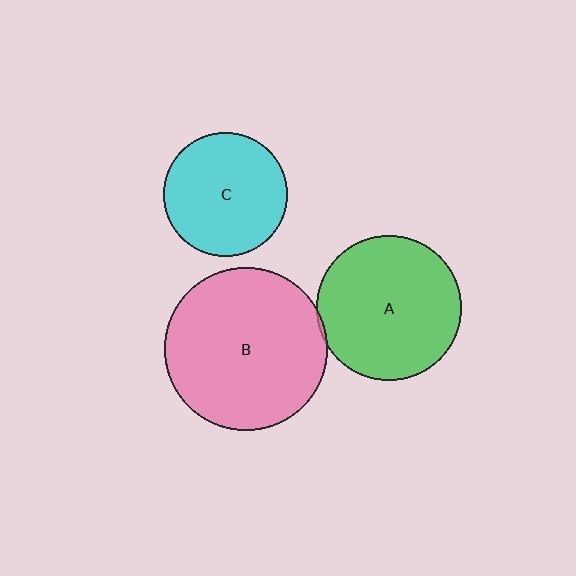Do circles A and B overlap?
Yes.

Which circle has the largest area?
Circle B (pink).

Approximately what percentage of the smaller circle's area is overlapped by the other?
Approximately 5%.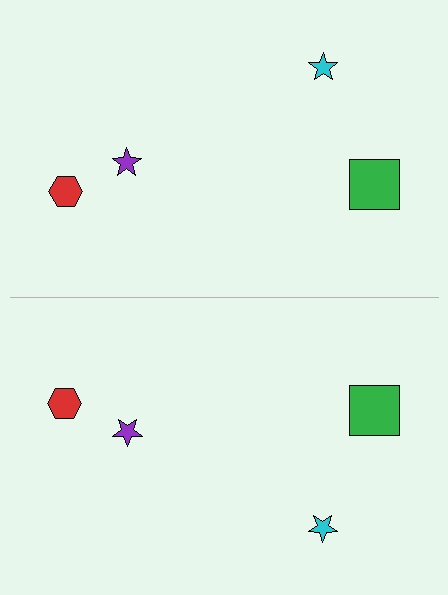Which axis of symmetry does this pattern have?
The pattern has a horizontal axis of symmetry running through the center of the image.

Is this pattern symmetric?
Yes, this pattern has bilateral (reflection) symmetry.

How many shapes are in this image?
There are 8 shapes in this image.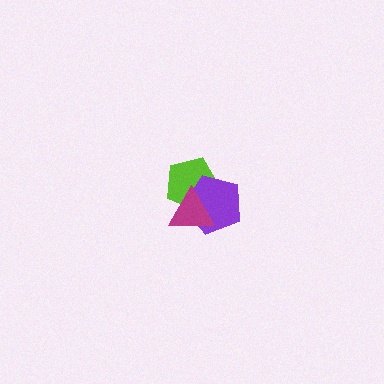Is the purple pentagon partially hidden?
Yes, it is partially covered by another shape.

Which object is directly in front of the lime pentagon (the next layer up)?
The purple pentagon is directly in front of the lime pentagon.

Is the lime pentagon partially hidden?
Yes, it is partially covered by another shape.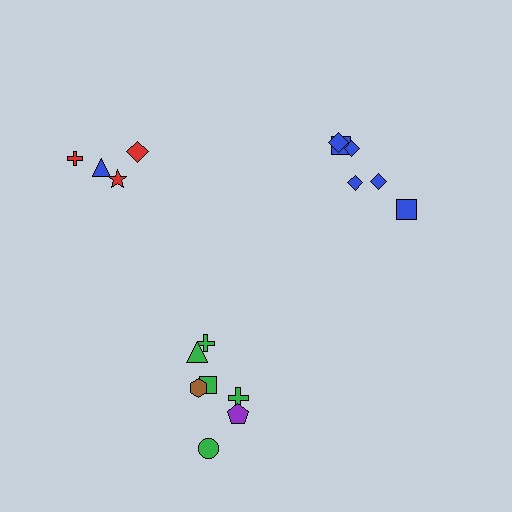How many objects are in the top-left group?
There are 4 objects.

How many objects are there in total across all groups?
There are 18 objects.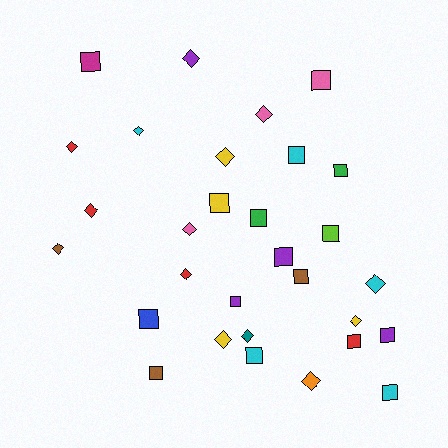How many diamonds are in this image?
There are 14 diamonds.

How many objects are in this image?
There are 30 objects.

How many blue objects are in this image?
There is 1 blue object.